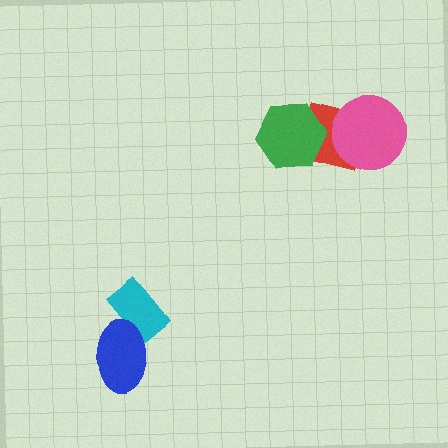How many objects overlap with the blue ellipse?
1 object overlaps with the blue ellipse.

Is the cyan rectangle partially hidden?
Yes, it is partially covered by another shape.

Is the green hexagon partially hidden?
No, no other shape covers it.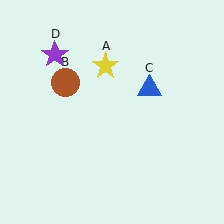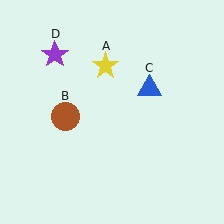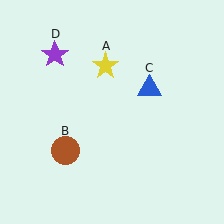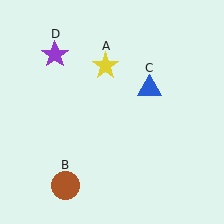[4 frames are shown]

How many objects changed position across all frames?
1 object changed position: brown circle (object B).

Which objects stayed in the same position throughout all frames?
Yellow star (object A) and blue triangle (object C) and purple star (object D) remained stationary.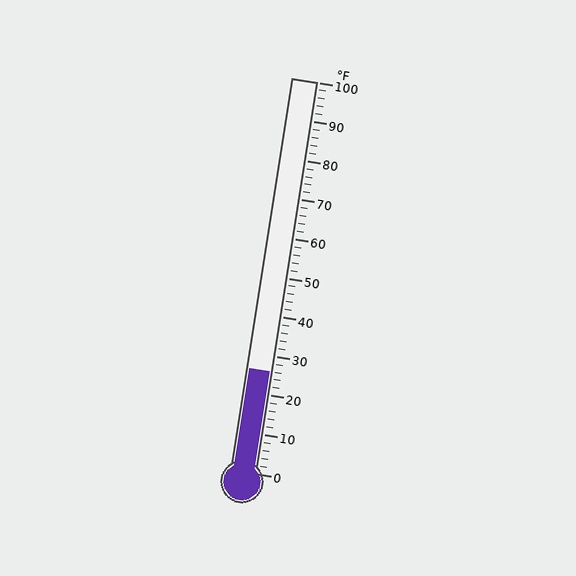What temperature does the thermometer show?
The thermometer shows approximately 26°F.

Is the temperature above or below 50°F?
The temperature is below 50°F.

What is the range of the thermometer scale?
The thermometer scale ranges from 0°F to 100°F.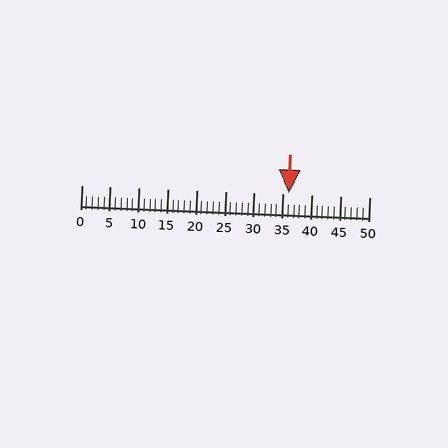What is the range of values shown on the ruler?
The ruler shows values from 0 to 50.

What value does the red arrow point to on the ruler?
The red arrow points to approximately 36.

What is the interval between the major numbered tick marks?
The major tick marks are spaced 5 units apart.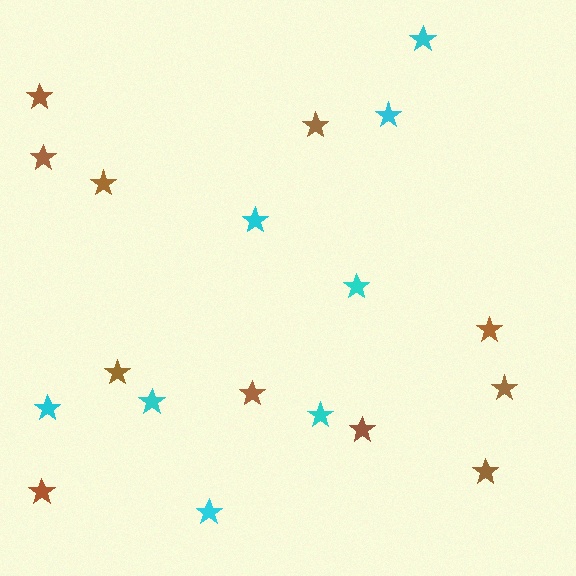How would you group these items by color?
There are 2 groups: one group of brown stars (11) and one group of cyan stars (8).